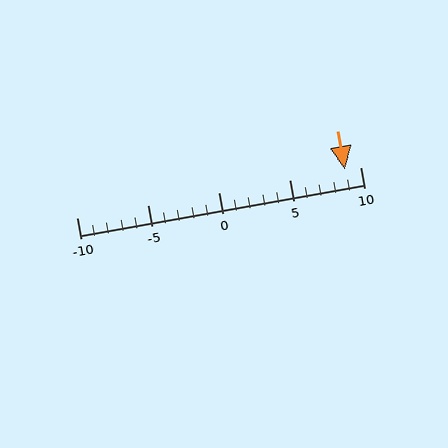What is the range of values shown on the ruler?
The ruler shows values from -10 to 10.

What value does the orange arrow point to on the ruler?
The orange arrow points to approximately 9.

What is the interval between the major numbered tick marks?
The major tick marks are spaced 5 units apart.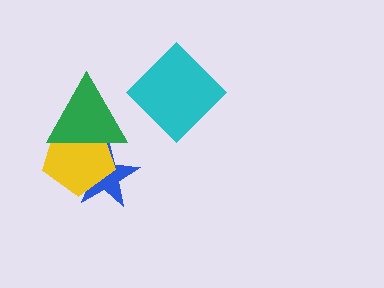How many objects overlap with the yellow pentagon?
2 objects overlap with the yellow pentagon.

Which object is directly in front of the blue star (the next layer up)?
The yellow pentagon is directly in front of the blue star.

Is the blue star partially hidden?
Yes, it is partially covered by another shape.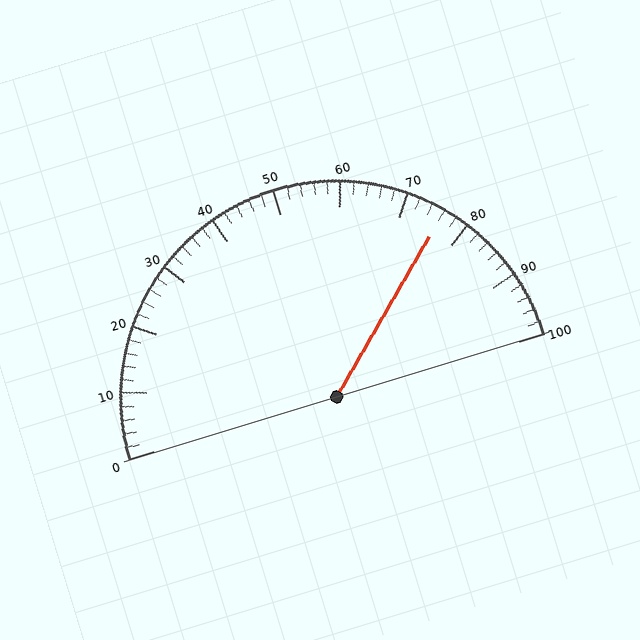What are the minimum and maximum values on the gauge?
The gauge ranges from 0 to 100.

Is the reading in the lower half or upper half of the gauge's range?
The reading is in the upper half of the range (0 to 100).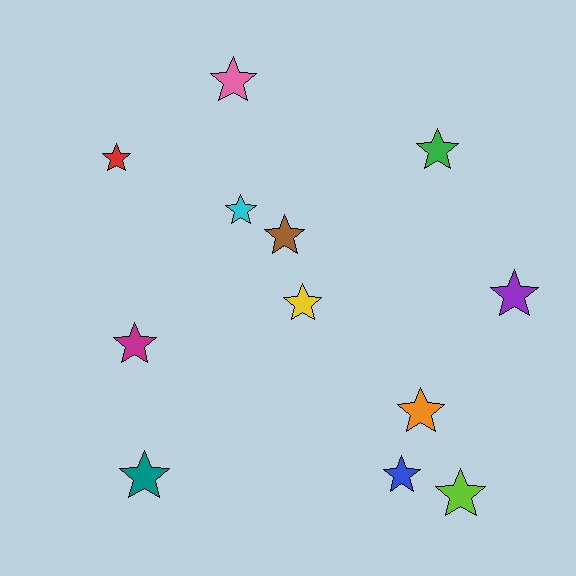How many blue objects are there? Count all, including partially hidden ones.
There is 1 blue object.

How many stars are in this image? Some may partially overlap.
There are 12 stars.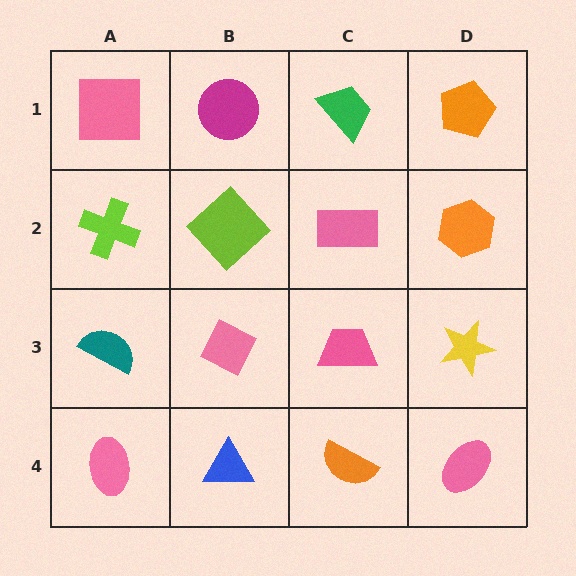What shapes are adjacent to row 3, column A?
A lime cross (row 2, column A), a pink ellipse (row 4, column A), a pink diamond (row 3, column B).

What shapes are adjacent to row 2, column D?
An orange pentagon (row 1, column D), a yellow star (row 3, column D), a pink rectangle (row 2, column C).